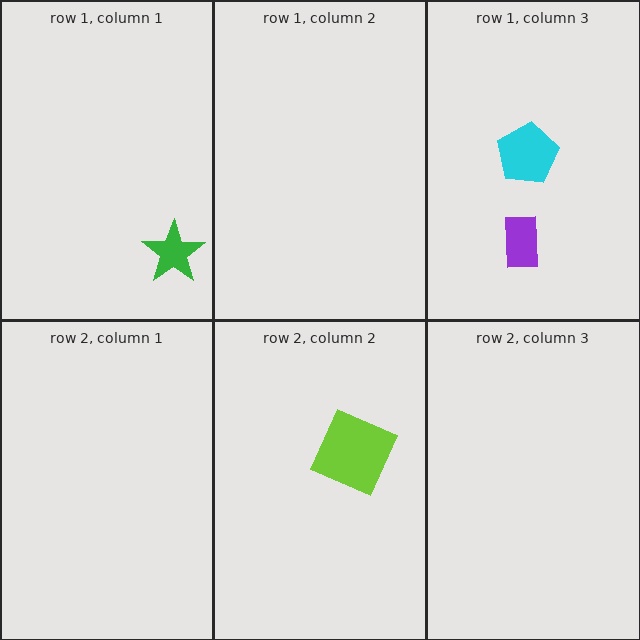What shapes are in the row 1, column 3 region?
The purple rectangle, the cyan pentagon.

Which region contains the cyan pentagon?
The row 1, column 3 region.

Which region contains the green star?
The row 1, column 1 region.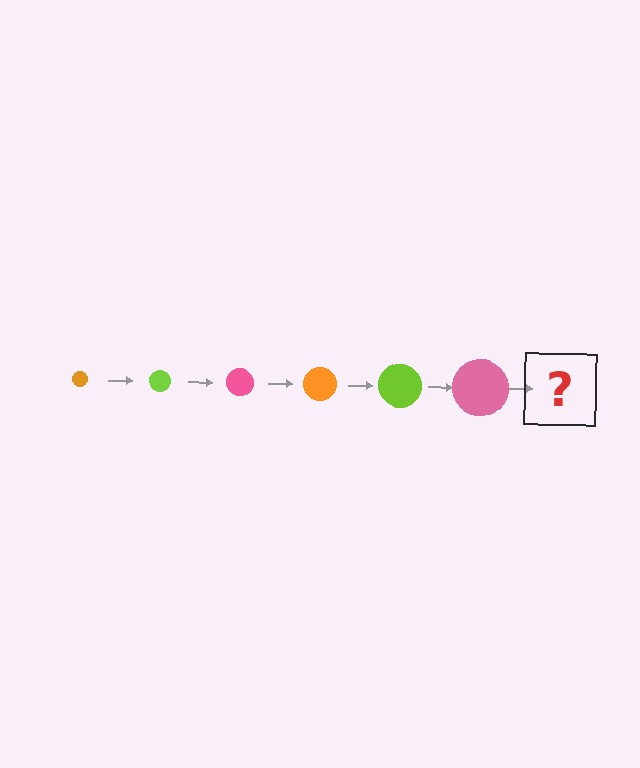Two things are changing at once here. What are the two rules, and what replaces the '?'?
The two rules are that the circle grows larger each step and the color cycles through orange, lime, and pink. The '?' should be an orange circle, larger than the previous one.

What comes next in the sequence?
The next element should be an orange circle, larger than the previous one.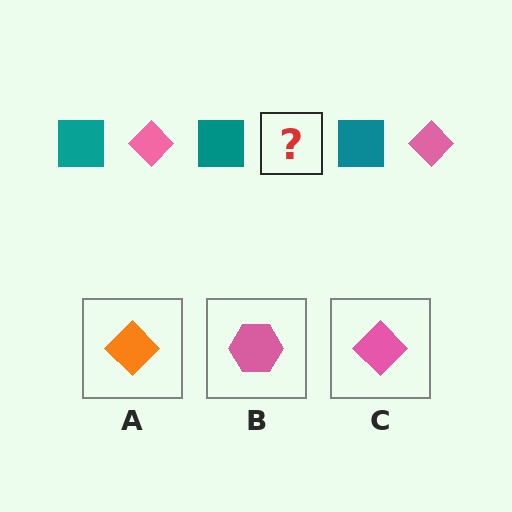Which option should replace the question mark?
Option C.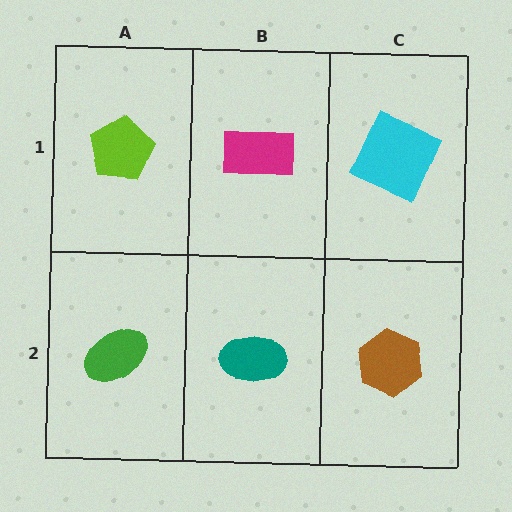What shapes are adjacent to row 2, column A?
A lime pentagon (row 1, column A), a teal ellipse (row 2, column B).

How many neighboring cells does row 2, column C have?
2.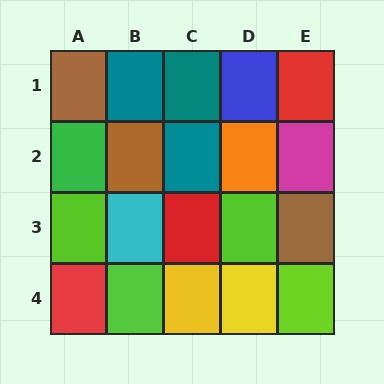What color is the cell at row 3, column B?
Cyan.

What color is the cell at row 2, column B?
Brown.